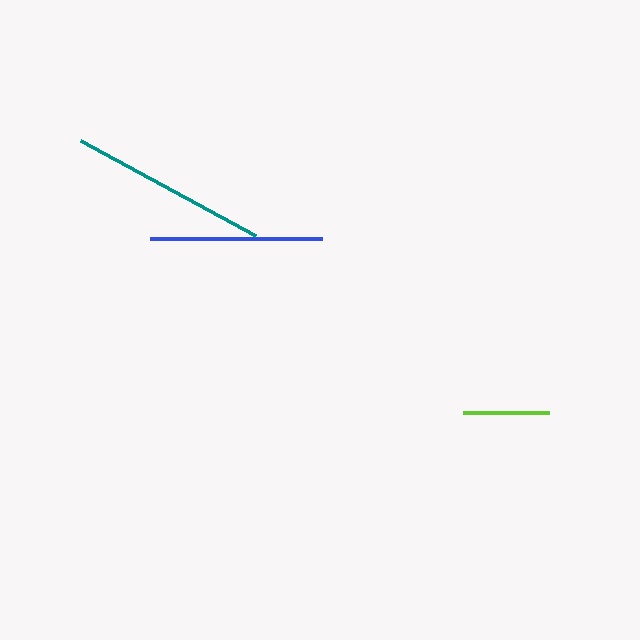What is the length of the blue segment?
The blue segment is approximately 173 pixels long.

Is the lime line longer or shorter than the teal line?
The teal line is longer than the lime line.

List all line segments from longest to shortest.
From longest to shortest: teal, blue, lime.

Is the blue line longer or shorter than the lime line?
The blue line is longer than the lime line.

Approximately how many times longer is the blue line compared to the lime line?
The blue line is approximately 2.0 times the length of the lime line.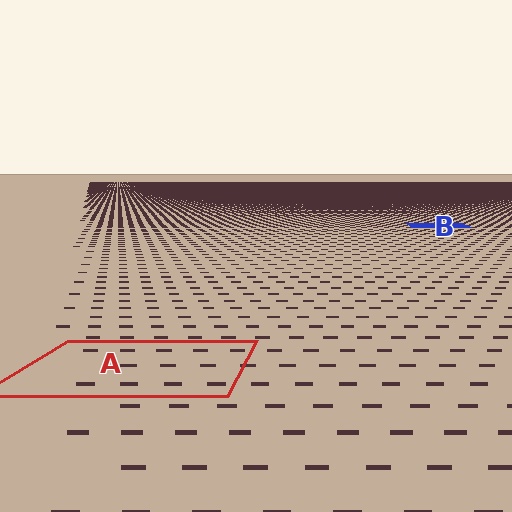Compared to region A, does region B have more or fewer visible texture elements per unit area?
Region B has more texture elements per unit area — they are packed more densely because it is farther away.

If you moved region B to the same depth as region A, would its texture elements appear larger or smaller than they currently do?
They would appear larger. At a closer depth, the same texture elements are projected at a bigger on-screen size.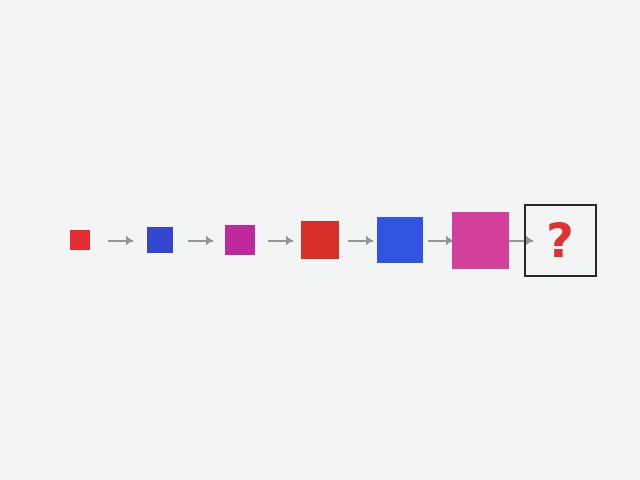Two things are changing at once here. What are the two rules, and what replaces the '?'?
The two rules are that the square grows larger each step and the color cycles through red, blue, and magenta. The '?' should be a red square, larger than the previous one.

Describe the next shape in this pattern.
It should be a red square, larger than the previous one.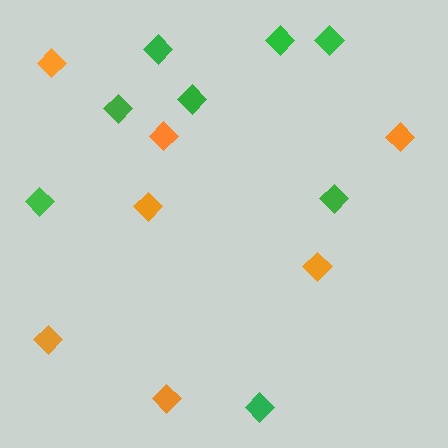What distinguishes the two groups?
There are 2 groups: one group of orange diamonds (7) and one group of green diamonds (8).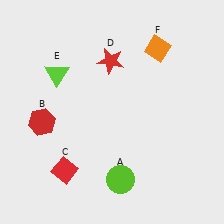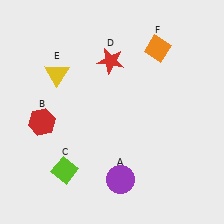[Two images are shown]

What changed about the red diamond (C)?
In Image 1, C is red. In Image 2, it changed to lime.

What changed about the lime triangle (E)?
In Image 1, E is lime. In Image 2, it changed to yellow.